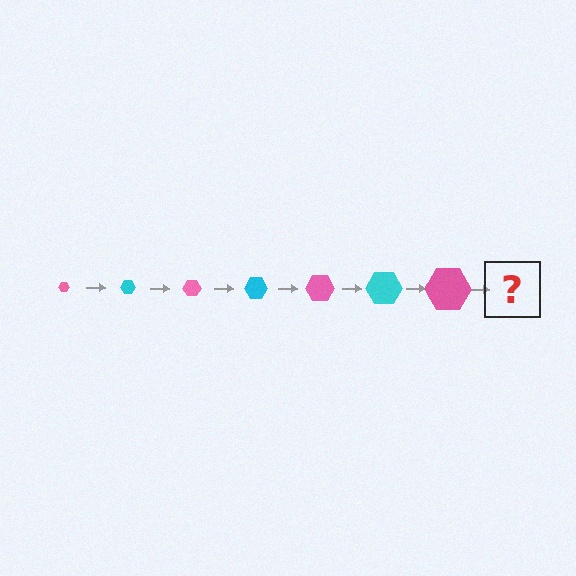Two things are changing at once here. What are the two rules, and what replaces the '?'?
The two rules are that the hexagon grows larger each step and the color cycles through pink and cyan. The '?' should be a cyan hexagon, larger than the previous one.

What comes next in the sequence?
The next element should be a cyan hexagon, larger than the previous one.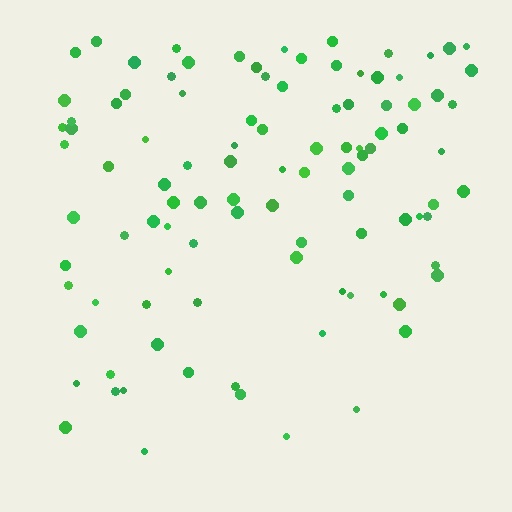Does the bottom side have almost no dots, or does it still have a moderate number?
Still a moderate number, just noticeably fewer than the top.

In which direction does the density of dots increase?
From bottom to top, with the top side densest.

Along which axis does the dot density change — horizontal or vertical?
Vertical.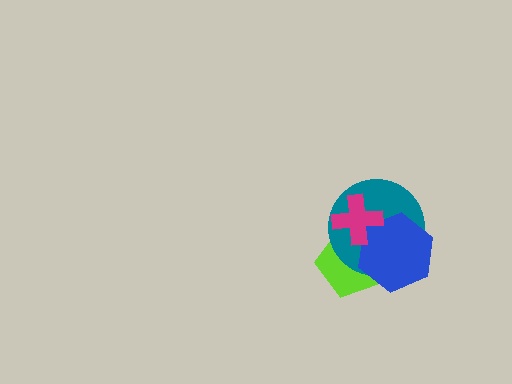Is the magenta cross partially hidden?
No, no other shape covers it.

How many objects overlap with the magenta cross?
3 objects overlap with the magenta cross.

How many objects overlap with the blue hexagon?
3 objects overlap with the blue hexagon.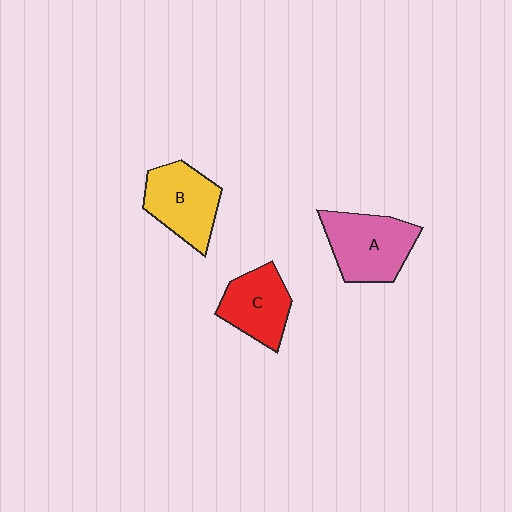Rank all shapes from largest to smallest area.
From largest to smallest: A (pink), B (yellow), C (red).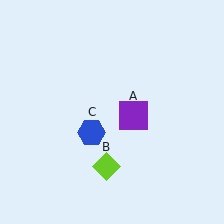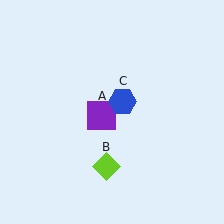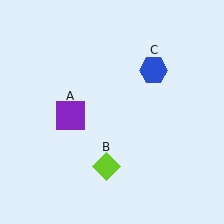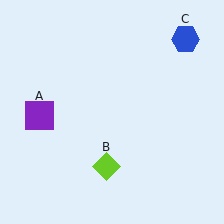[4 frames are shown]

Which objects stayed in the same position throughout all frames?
Lime diamond (object B) remained stationary.